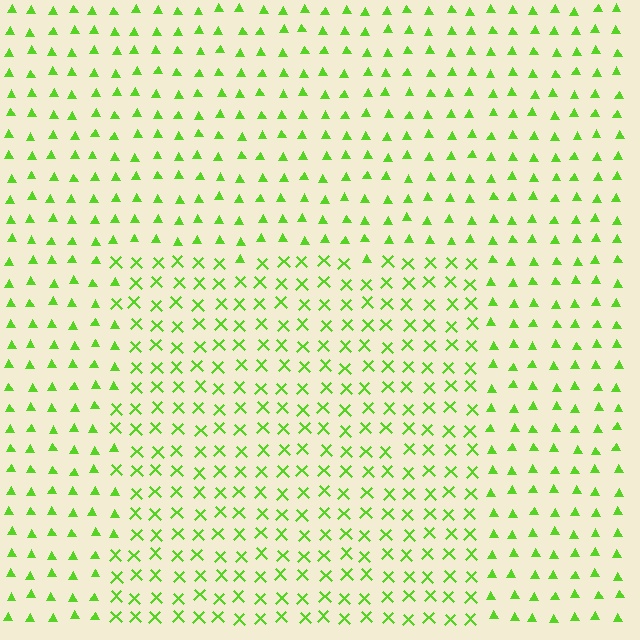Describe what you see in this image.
The image is filled with small lime elements arranged in a uniform grid. A rectangle-shaped region contains X marks, while the surrounding area contains triangles. The boundary is defined purely by the change in element shape.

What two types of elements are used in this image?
The image uses X marks inside the rectangle region and triangles outside it.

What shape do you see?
I see a rectangle.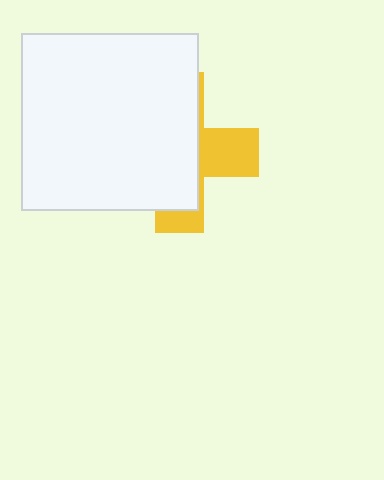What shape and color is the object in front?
The object in front is a white square.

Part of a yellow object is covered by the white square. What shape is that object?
It is a cross.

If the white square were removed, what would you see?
You would see the complete yellow cross.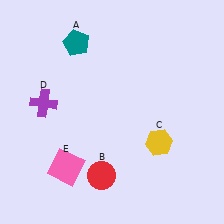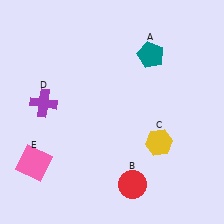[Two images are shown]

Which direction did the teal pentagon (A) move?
The teal pentagon (A) moved right.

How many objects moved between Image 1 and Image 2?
3 objects moved between the two images.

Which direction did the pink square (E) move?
The pink square (E) moved left.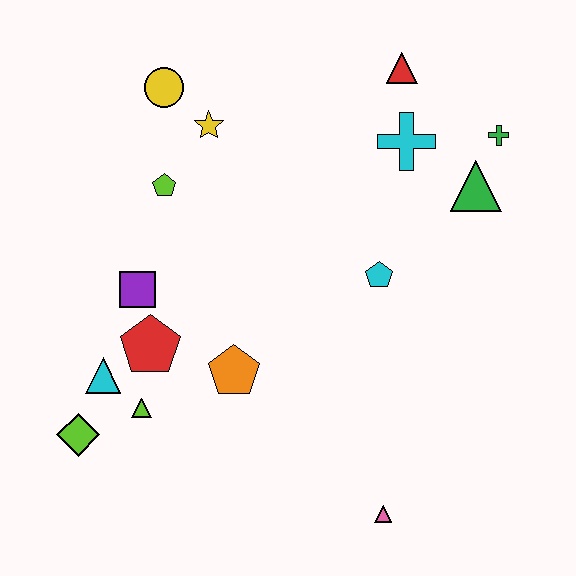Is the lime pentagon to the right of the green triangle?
No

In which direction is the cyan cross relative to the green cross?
The cyan cross is to the left of the green cross.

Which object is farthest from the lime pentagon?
The pink triangle is farthest from the lime pentagon.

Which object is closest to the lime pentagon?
The yellow star is closest to the lime pentagon.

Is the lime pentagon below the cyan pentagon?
No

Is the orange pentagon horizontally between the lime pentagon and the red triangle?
Yes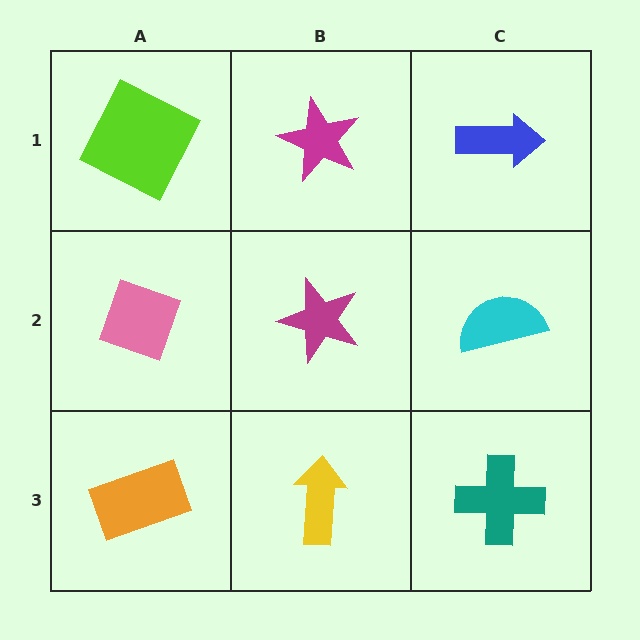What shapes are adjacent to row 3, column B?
A magenta star (row 2, column B), an orange rectangle (row 3, column A), a teal cross (row 3, column C).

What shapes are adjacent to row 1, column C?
A cyan semicircle (row 2, column C), a magenta star (row 1, column B).